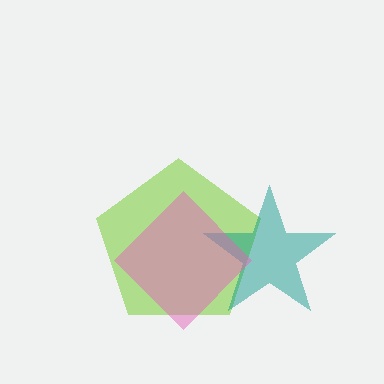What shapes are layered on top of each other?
The layered shapes are: a lime pentagon, a teal star, a pink diamond.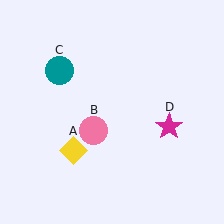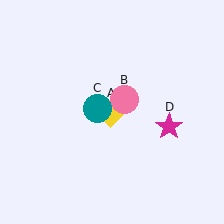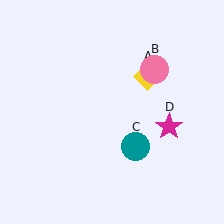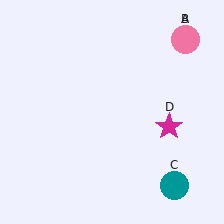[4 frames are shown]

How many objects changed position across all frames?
3 objects changed position: yellow diamond (object A), pink circle (object B), teal circle (object C).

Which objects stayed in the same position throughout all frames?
Magenta star (object D) remained stationary.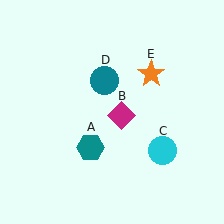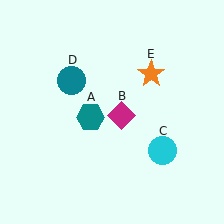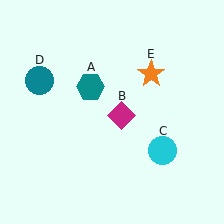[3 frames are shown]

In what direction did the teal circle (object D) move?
The teal circle (object D) moved left.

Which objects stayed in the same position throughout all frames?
Magenta diamond (object B) and cyan circle (object C) and orange star (object E) remained stationary.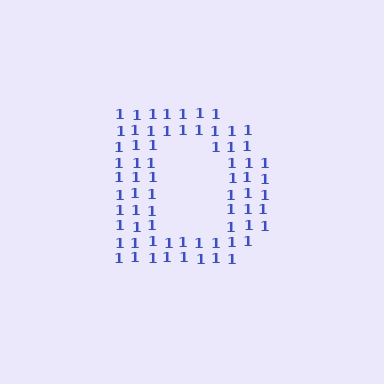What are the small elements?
The small elements are digit 1's.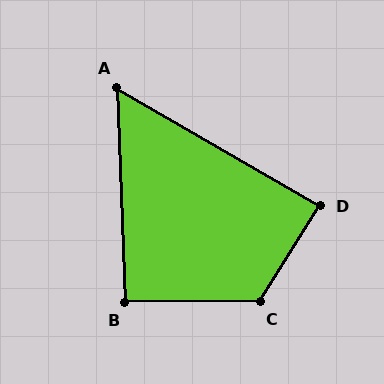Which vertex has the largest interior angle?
C, at approximately 122 degrees.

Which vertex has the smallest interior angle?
A, at approximately 58 degrees.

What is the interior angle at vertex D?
Approximately 88 degrees (approximately right).